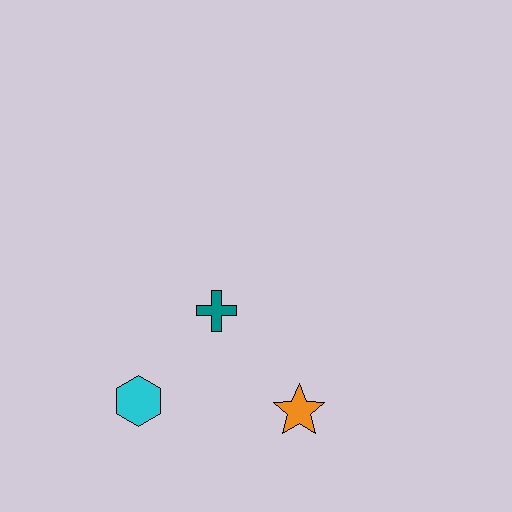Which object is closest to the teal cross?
The cyan hexagon is closest to the teal cross.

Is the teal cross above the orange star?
Yes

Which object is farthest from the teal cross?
The orange star is farthest from the teal cross.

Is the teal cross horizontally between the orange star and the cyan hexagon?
Yes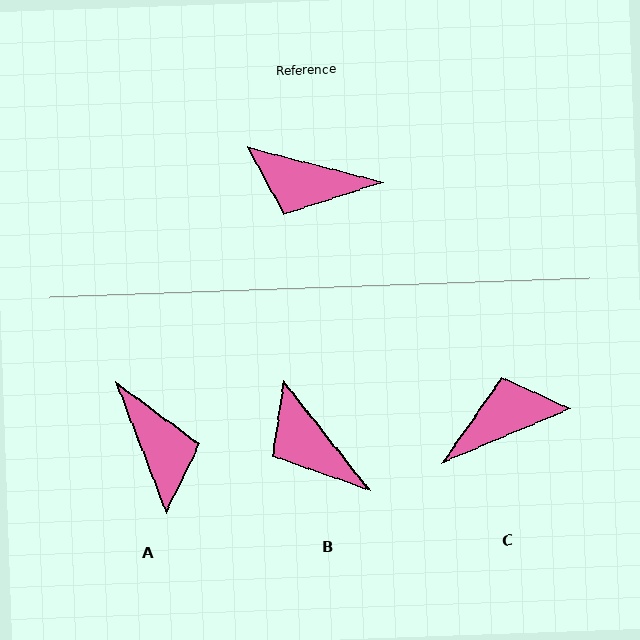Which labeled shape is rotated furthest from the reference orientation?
C, about 143 degrees away.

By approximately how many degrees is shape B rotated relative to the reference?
Approximately 38 degrees clockwise.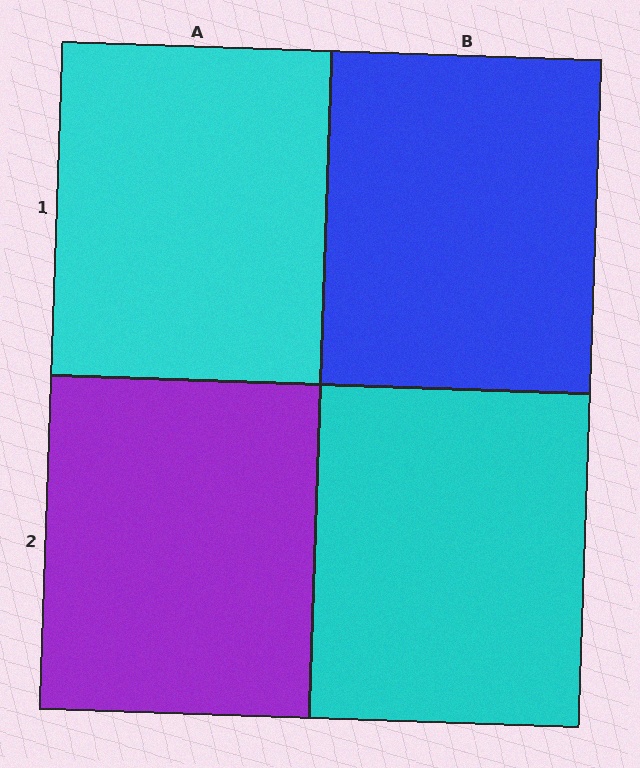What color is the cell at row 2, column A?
Purple.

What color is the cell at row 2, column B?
Cyan.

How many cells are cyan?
2 cells are cyan.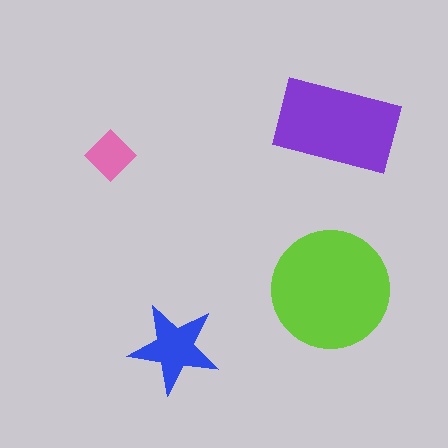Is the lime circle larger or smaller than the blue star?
Larger.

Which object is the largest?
The lime circle.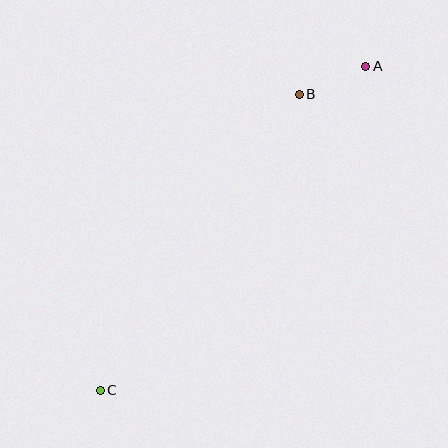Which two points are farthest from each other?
Points A and C are farthest from each other.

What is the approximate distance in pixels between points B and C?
The distance between B and C is approximately 356 pixels.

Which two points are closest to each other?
Points A and B are closest to each other.